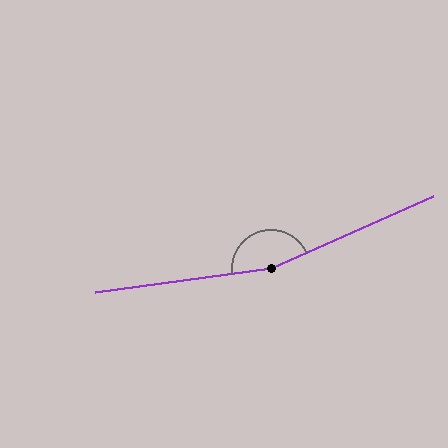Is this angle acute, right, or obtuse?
It is obtuse.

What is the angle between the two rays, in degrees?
Approximately 164 degrees.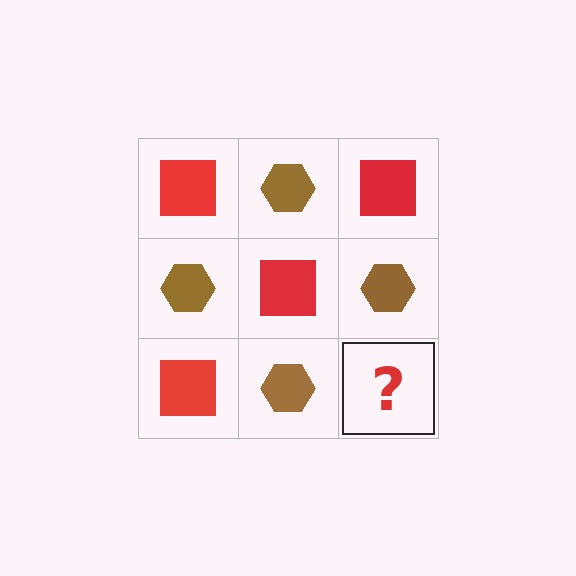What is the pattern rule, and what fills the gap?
The rule is that it alternates red square and brown hexagon in a checkerboard pattern. The gap should be filled with a red square.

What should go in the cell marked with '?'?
The missing cell should contain a red square.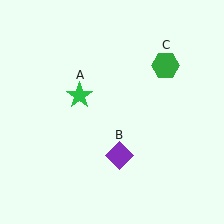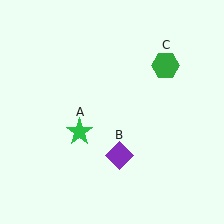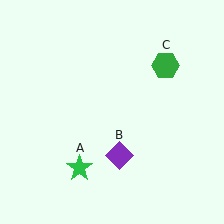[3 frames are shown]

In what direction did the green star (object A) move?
The green star (object A) moved down.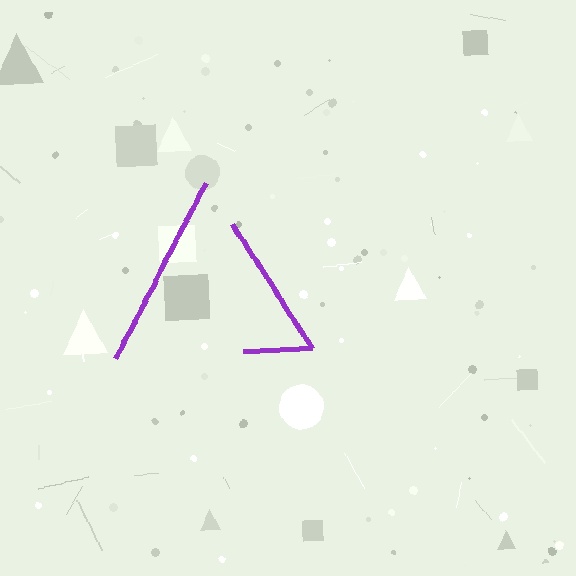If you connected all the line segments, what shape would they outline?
They would outline a triangle.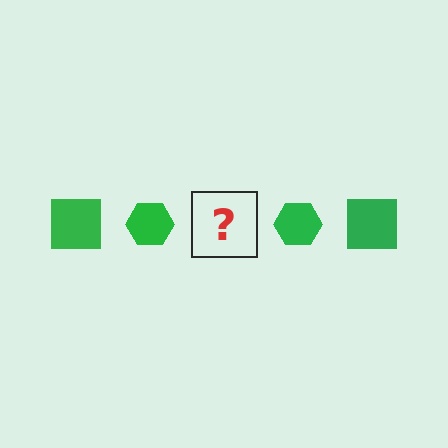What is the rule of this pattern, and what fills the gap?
The rule is that the pattern cycles through square, hexagon shapes in green. The gap should be filled with a green square.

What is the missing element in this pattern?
The missing element is a green square.